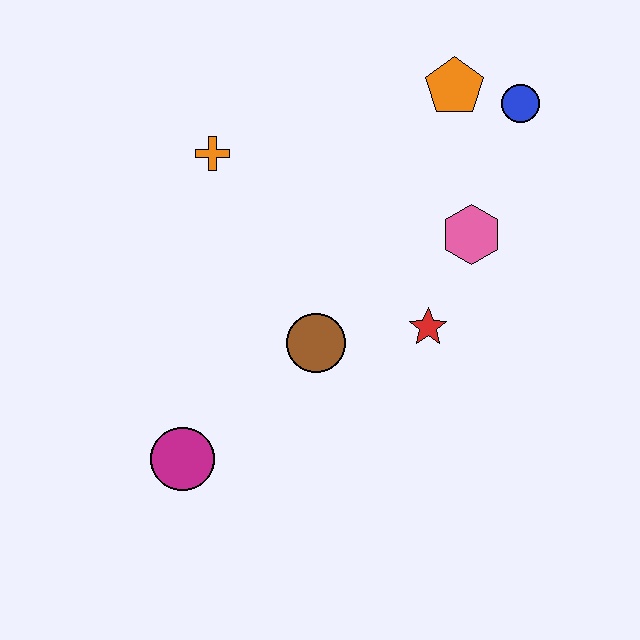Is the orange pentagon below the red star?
No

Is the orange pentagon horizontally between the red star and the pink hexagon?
Yes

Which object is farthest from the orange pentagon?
The magenta circle is farthest from the orange pentagon.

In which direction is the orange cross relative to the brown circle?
The orange cross is above the brown circle.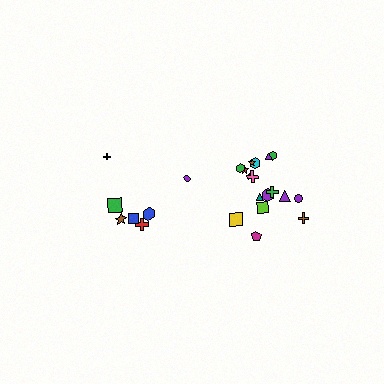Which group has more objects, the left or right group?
The right group.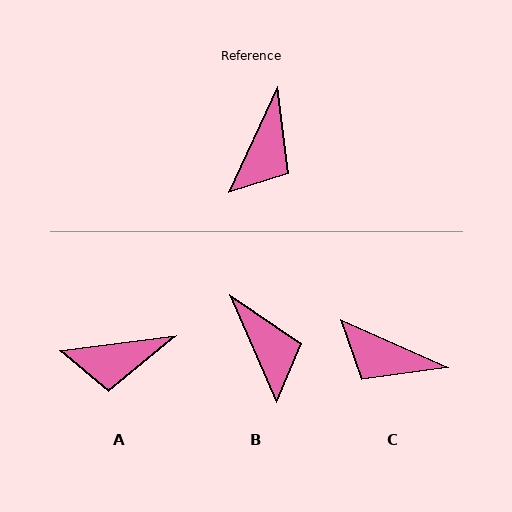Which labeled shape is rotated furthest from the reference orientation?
C, about 89 degrees away.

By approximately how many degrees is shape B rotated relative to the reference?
Approximately 48 degrees counter-clockwise.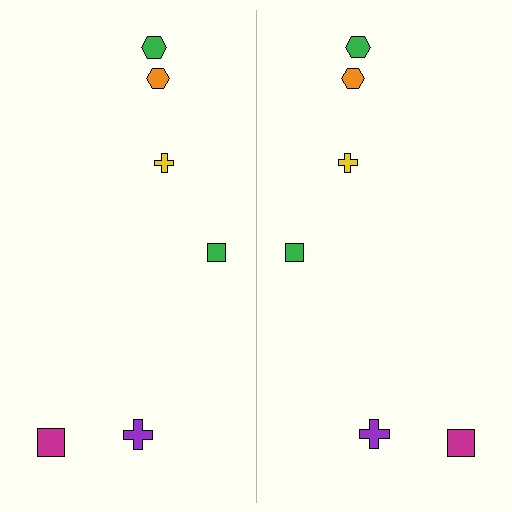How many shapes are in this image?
There are 12 shapes in this image.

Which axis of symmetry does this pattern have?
The pattern has a vertical axis of symmetry running through the center of the image.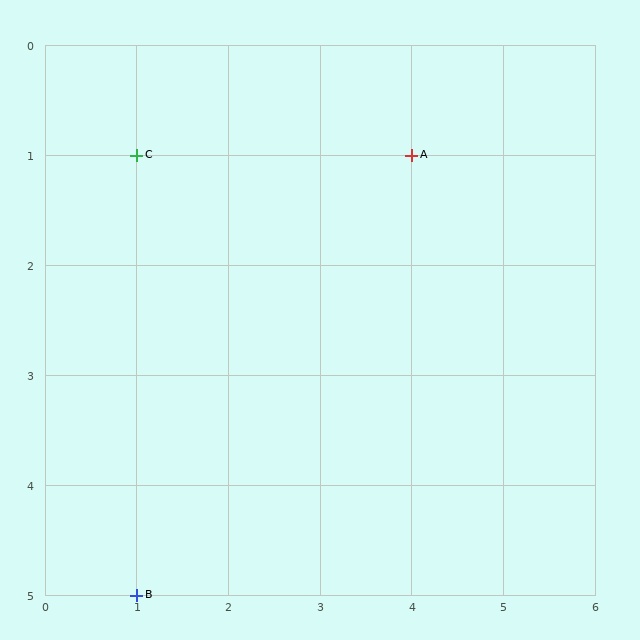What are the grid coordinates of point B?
Point B is at grid coordinates (1, 5).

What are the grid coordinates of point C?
Point C is at grid coordinates (1, 1).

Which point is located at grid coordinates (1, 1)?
Point C is at (1, 1).